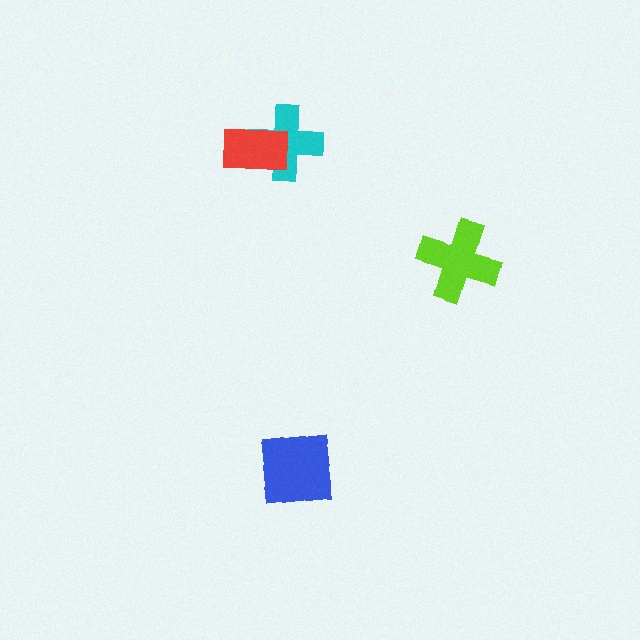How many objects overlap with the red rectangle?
1 object overlaps with the red rectangle.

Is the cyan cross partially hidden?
Yes, it is partially covered by another shape.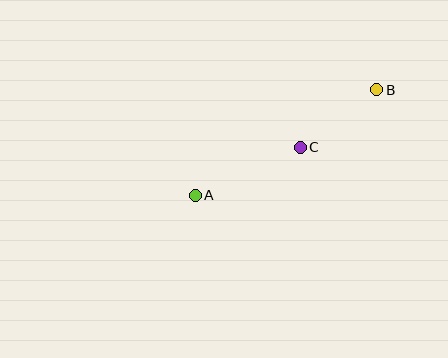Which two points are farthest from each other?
Points A and B are farthest from each other.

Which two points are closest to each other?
Points B and C are closest to each other.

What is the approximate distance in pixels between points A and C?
The distance between A and C is approximately 115 pixels.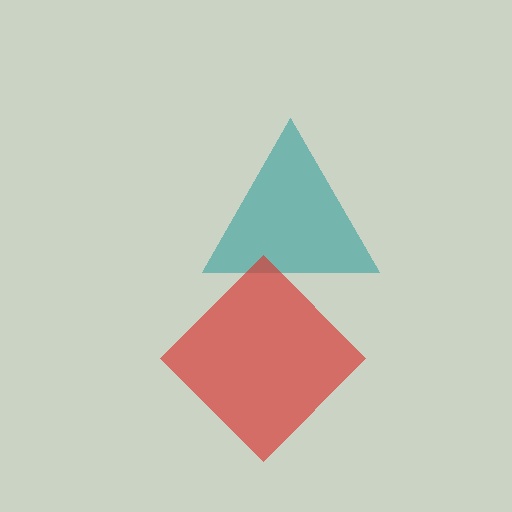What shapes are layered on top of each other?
The layered shapes are: a teal triangle, a red diamond.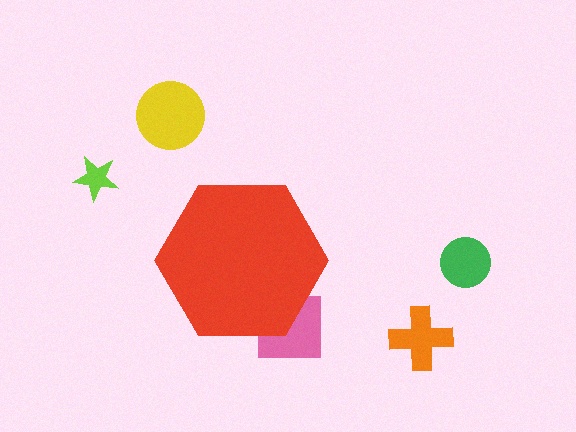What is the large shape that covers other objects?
A red hexagon.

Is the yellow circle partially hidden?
No, the yellow circle is fully visible.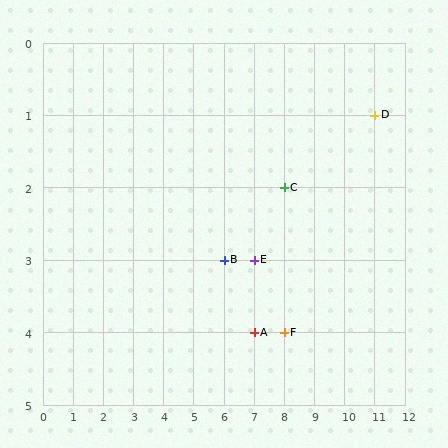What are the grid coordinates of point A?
Point A is at grid coordinates (7, 4).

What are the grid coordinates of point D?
Point D is at grid coordinates (11, 1).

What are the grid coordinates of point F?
Point F is at grid coordinates (8, 4).